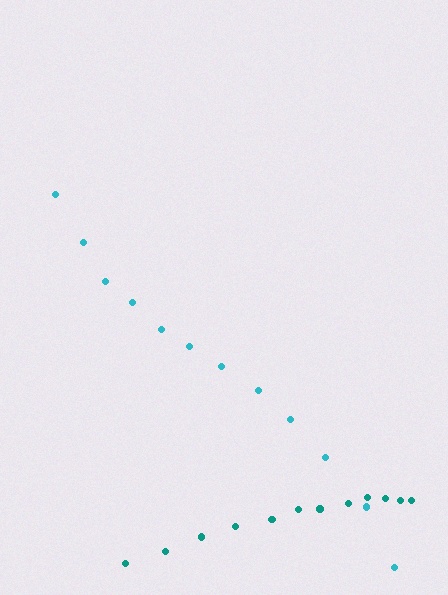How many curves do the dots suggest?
There are 2 distinct paths.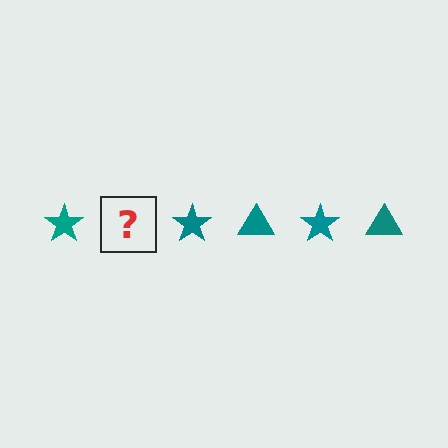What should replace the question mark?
The question mark should be replaced with a teal triangle.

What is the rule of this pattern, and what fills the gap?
The rule is that the pattern cycles through star, triangle shapes in teal. The gap should be filled with a teal triangle.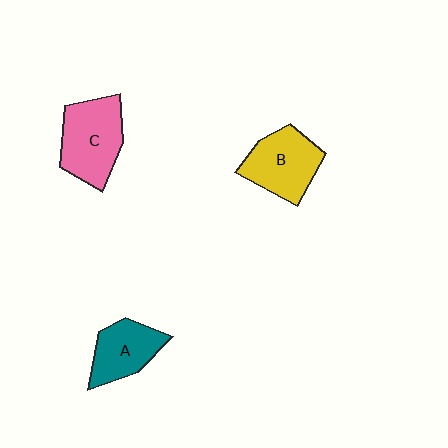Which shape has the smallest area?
Shape A (teal).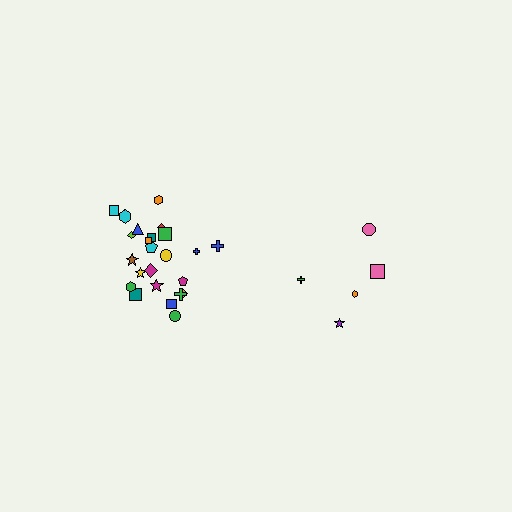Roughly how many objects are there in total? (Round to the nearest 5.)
Roughly 30 objects in total.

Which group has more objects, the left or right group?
The left group.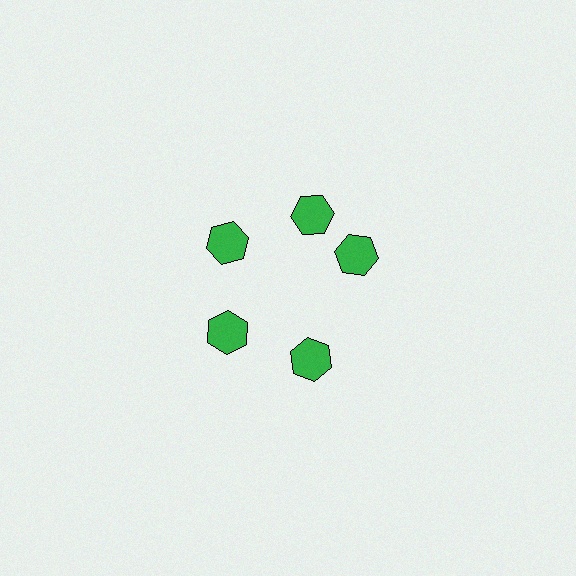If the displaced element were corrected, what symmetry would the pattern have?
It would have 5-fold rotational symmetry — the pattern would map onto itself every 72 degrees.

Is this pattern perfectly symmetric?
No. The 5 green hexagons are arranged in a ring, but one element near the 3 o'clock position is rotated out of alignment along the ring, breaking the 5-fold rotational symmetry.